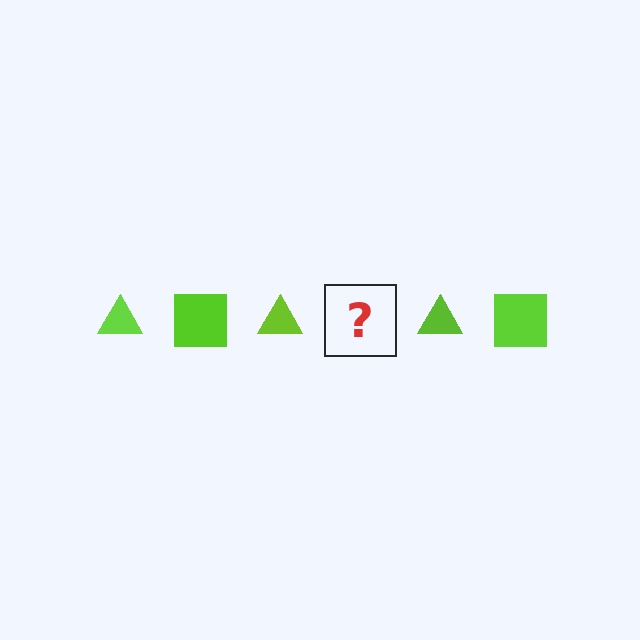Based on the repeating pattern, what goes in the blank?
The blank should be a lime square.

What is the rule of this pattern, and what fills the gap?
The rule is that the pattern cycles through triangle, square shapes in lime. The gap should be filled with a lime square.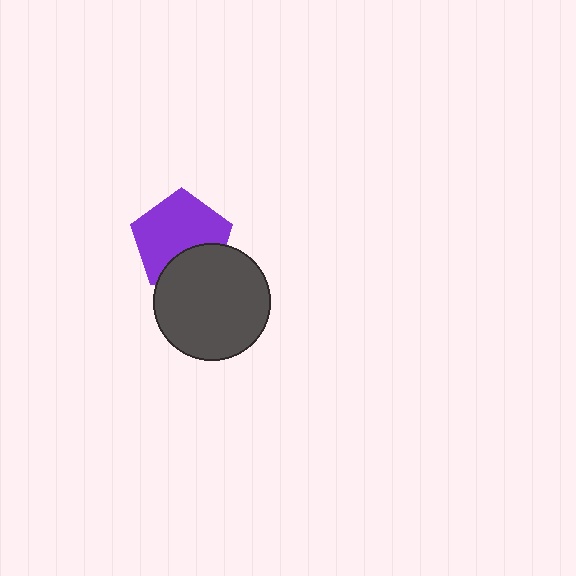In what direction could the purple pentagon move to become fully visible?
The purple pentagon could move up. That would shift it out from behind the dark gray circle entirely.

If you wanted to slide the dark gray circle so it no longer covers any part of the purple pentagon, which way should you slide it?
Slide it down — that is the most direct way to separate the two shapes.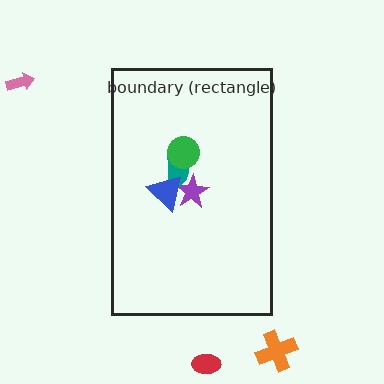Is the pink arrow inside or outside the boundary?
Outside.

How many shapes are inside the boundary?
4 inside, 3 outside.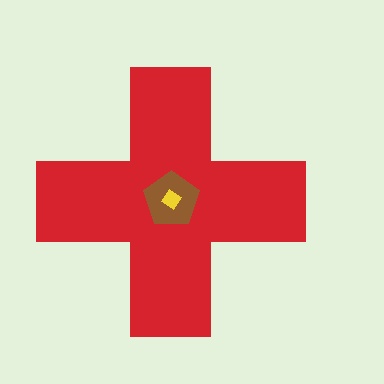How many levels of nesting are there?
3.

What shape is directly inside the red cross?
The brown pentagon.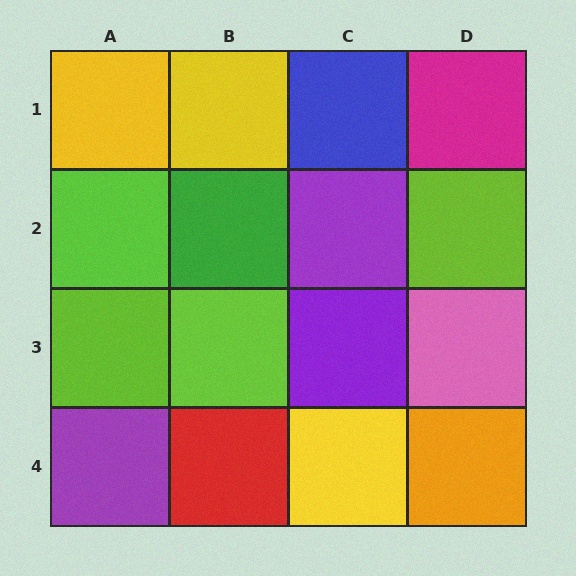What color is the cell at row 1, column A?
Yellow.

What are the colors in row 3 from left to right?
Lime, lime, purple, pink.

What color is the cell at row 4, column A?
Purple.